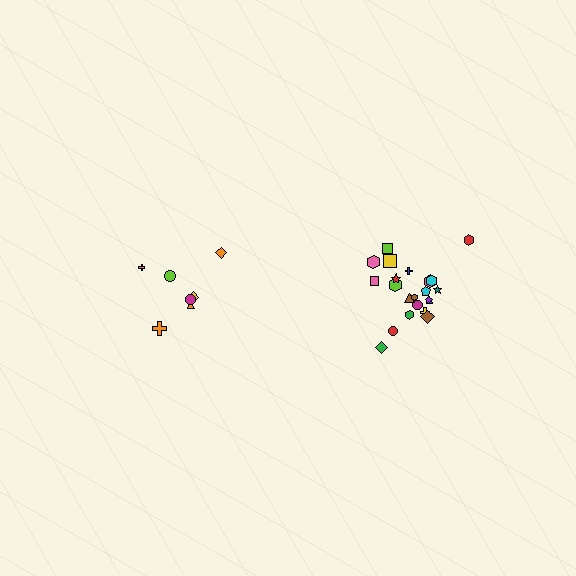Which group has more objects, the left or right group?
The right group.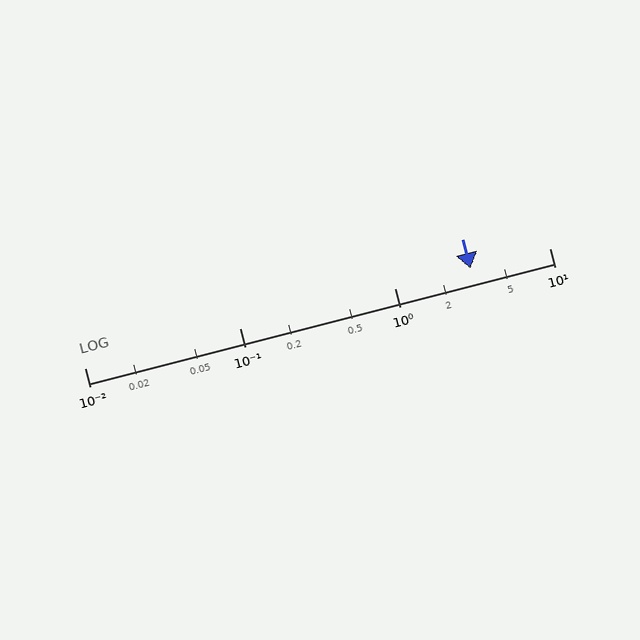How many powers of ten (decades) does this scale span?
The scale spans 3 decades, from 0.01 to 10.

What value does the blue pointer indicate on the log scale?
The pointer indicates approximately 3.1.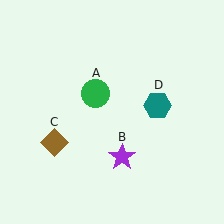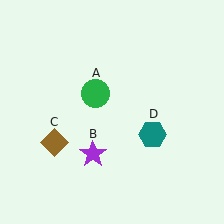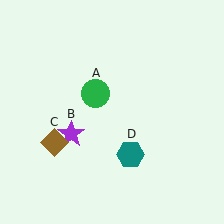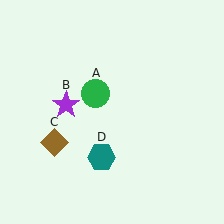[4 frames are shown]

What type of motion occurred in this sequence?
The purple star (object B), teal hexagon (object D) rotated clockwise around the center of the scene.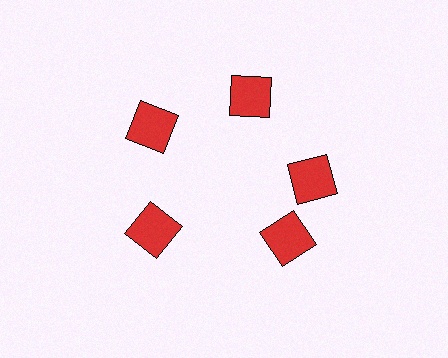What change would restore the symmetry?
The symmetry would be restored by rotating it back into even spacing with its neighbors so that all 5 squares sit at equal angles and equal distance from the center.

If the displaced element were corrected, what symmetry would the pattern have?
It would have 5-fold rotational symmetry — the pattern would map onto itself every 72 degrees.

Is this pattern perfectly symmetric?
No. The 5 red squares are arranged in a ring, but one element near the 5 o'clock position is rotated out of alignment along the ring, breaking the 5-fold rotational symmetry.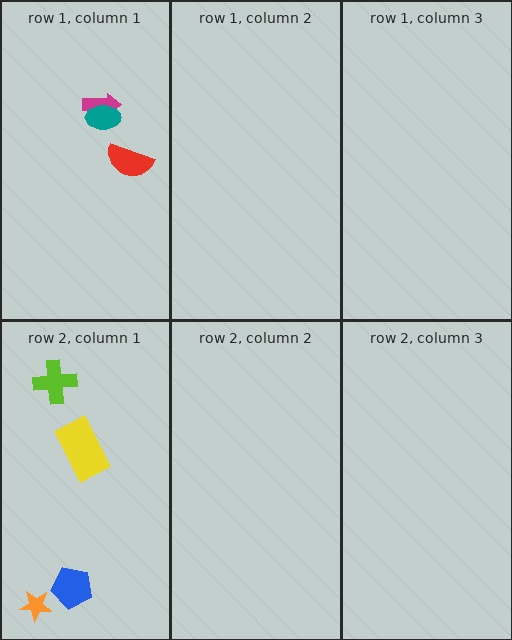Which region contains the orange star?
The row 2, column 1 region.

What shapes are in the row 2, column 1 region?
The lime cross, the orange star, the yellow rectangle, the blue pentagon.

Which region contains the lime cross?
The row 2, column 1 region.